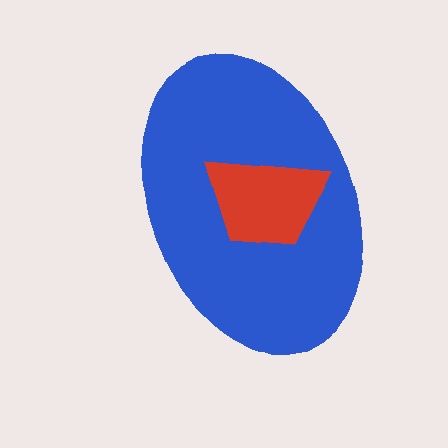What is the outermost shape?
The blue ellipse.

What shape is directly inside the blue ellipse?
The red trapezoid.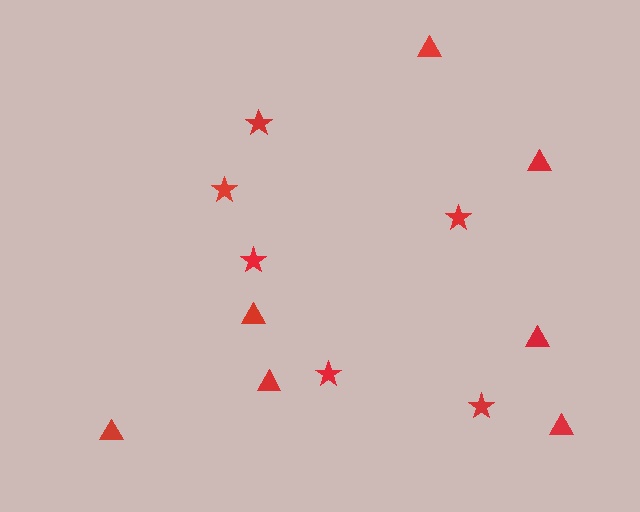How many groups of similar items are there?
There are 2 groups: one group of stars (6) and one group of triangles (7).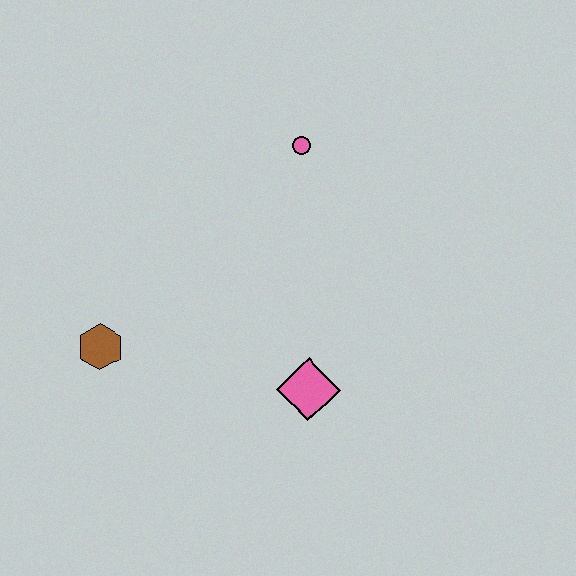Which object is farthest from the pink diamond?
The pink circle is farthest from the pink diamond.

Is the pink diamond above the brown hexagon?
No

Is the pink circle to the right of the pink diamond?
No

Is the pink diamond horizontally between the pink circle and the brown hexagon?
No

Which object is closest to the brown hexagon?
The pink diamond is closest to the brown hexagon.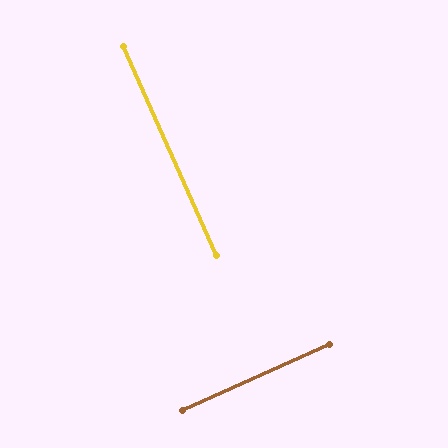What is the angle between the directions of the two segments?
Approximately 90 degrees.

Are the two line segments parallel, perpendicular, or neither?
Perpendicular — they meet at approximately 90°.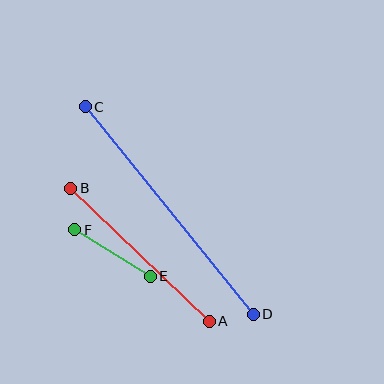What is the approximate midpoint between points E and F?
The midpoint is at approximately (112, 253) pixels.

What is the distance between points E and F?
The distance is approximately 89 pixels.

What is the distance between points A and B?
The distance is approximately 192 pixels.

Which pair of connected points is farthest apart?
Points C and D are farthest apart.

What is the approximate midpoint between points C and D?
The midpoint is at approximately (169, 211) pixels.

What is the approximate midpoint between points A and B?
The midpoint is at approximately (140, 255) pixels.